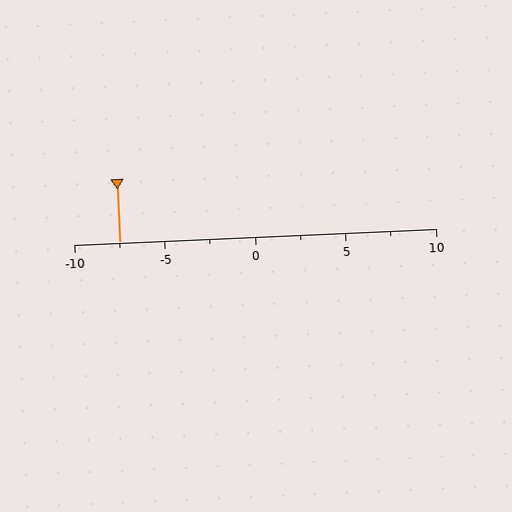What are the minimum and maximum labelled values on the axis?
The axis runs from -10 to 10.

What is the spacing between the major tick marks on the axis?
The major ticks are spaced 5 apart.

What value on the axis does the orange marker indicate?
The marker indicates approximately -7.5.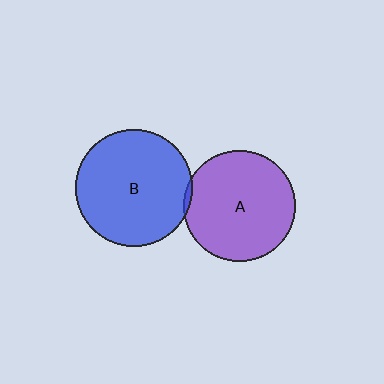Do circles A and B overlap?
Yes.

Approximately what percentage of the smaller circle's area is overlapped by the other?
Approximately 5%.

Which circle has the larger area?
Circle B (blue).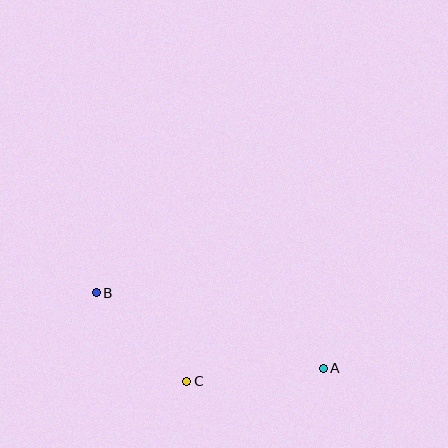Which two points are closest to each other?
Points B and C are closest to each other.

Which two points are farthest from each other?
Points A and B are farthest from each other.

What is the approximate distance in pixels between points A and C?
The distance between A and C is approximately 137 pixels.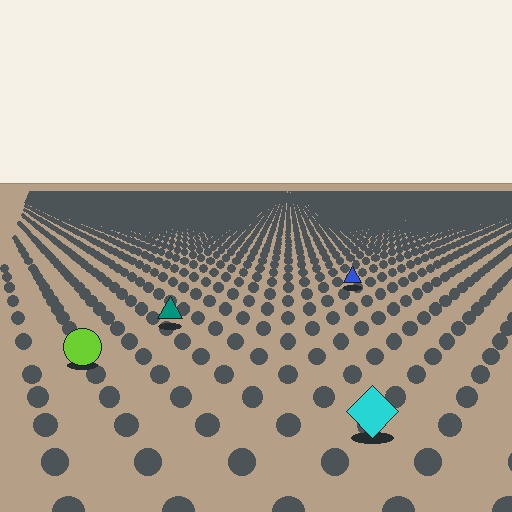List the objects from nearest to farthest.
From nearest to farthest: the cyan diamond, the lime circle, the teal triangle, the blue triangle.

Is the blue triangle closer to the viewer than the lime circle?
No. The lime circle is closer — you can tell from the texture gradient: the ground texture is coarser near it.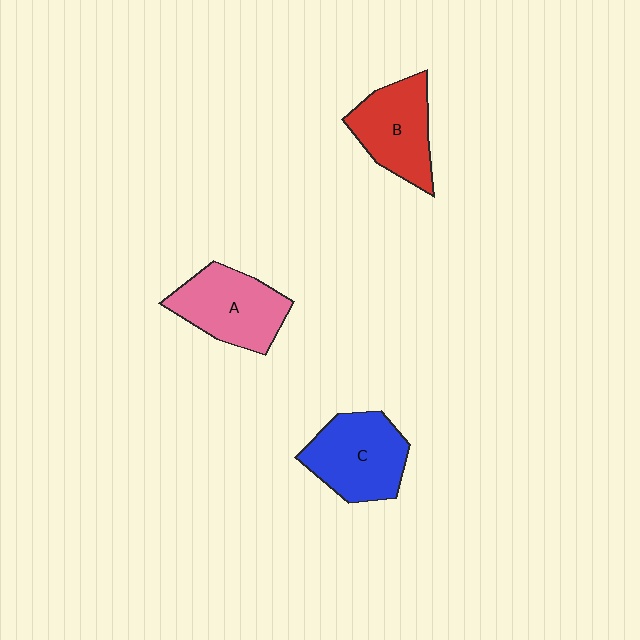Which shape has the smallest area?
Shape B (red).